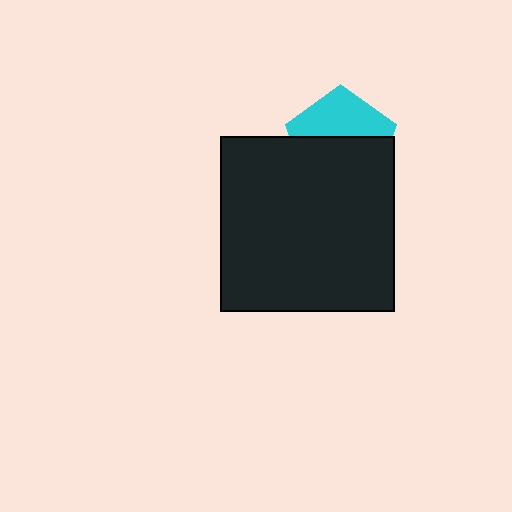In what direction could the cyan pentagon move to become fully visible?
The cyan pentagon could move up. That would shift it out from behind the black square entirely.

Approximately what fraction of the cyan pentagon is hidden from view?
Roughly 58% of the cyan pentagon is hidden behind the black square.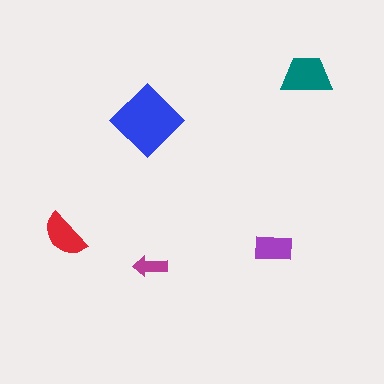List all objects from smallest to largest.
The magenta arrow, the purple rectangle, the red semicircle, the teal trapezoid, the blue diamond.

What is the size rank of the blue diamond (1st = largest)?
1st.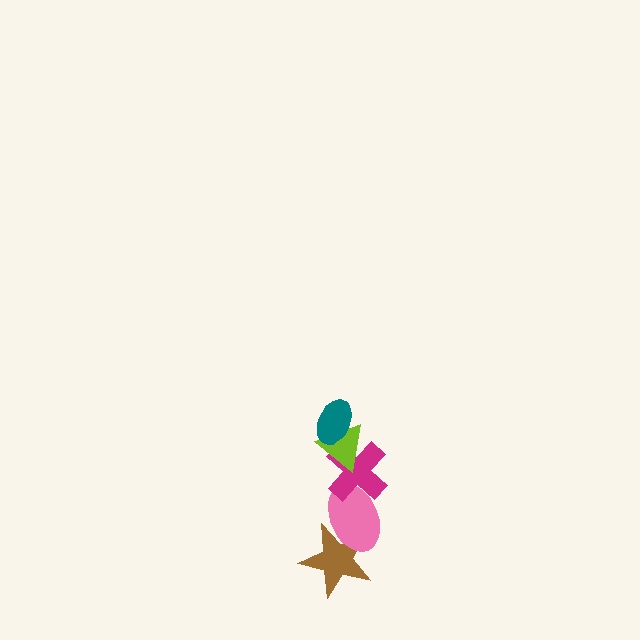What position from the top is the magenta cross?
The magenta cross is 3rd from the top.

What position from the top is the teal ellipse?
The teal ellipse is 1st from the top.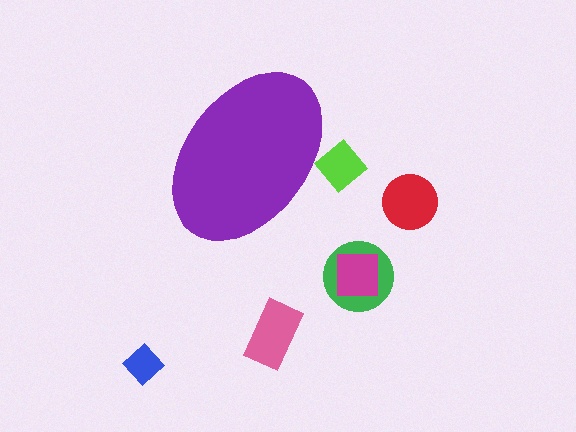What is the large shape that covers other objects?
A purple ellipse.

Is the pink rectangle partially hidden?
No, the pink rectangle is fully visible.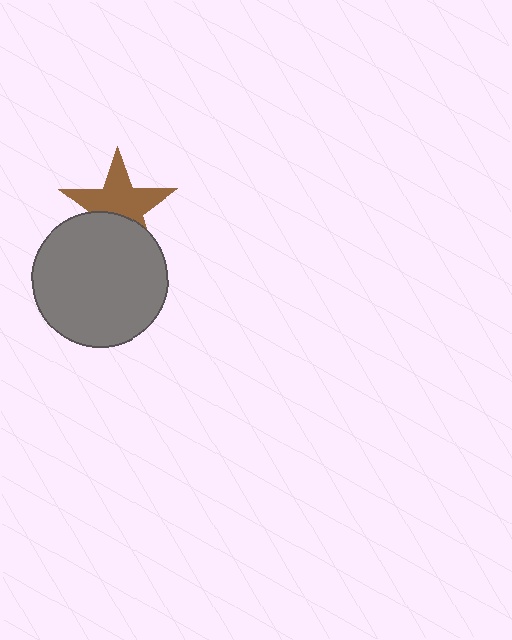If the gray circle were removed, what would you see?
You would see the complete brown star.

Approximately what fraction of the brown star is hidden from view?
Roughly 37% of the brown star is hidden behind the gray circle.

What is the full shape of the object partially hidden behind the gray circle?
The partially hidden object is a brown star.